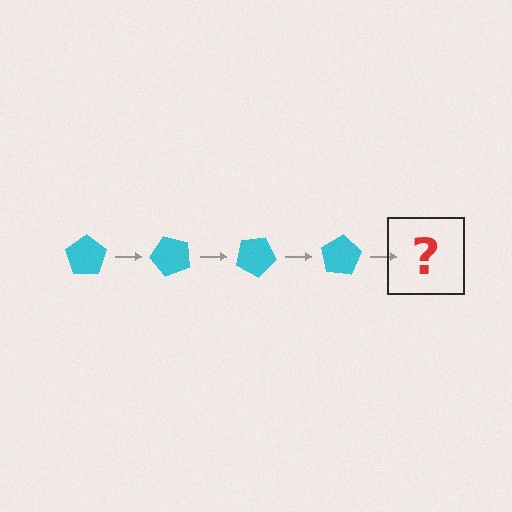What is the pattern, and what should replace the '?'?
The pattern is that the pentagon rotates 50 degrees each step. The '?' should be a cyan pentagon rotated 200 degrees.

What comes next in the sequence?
The next element should be a cyan pentagon rotated 200 degrees.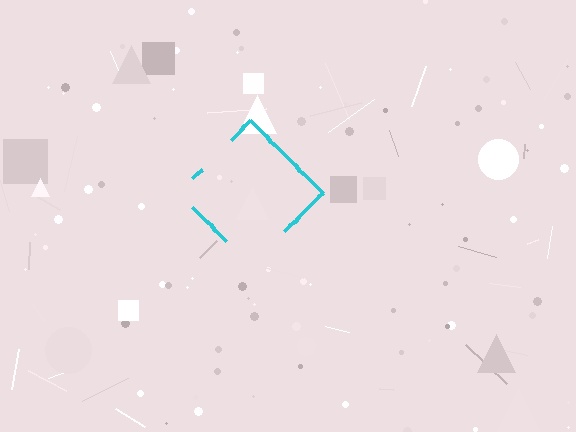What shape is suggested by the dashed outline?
The dashed outline suggests a diamond.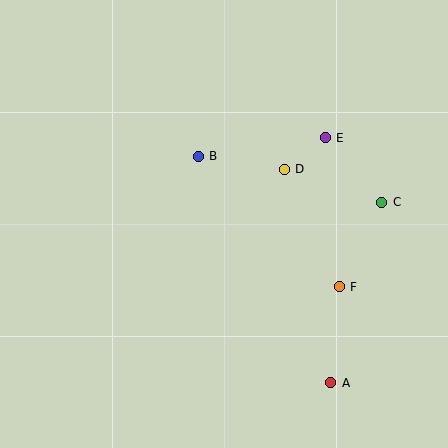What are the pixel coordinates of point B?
Point B is at (198, 156).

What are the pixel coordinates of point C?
Point C is at (382, 202).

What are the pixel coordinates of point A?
Point A is at (331, 383).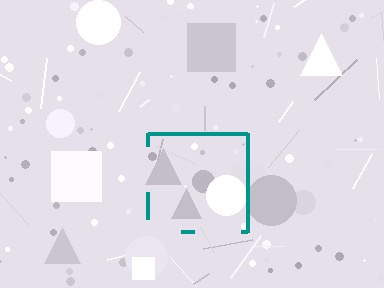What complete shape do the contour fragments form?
The contour fragments form a square.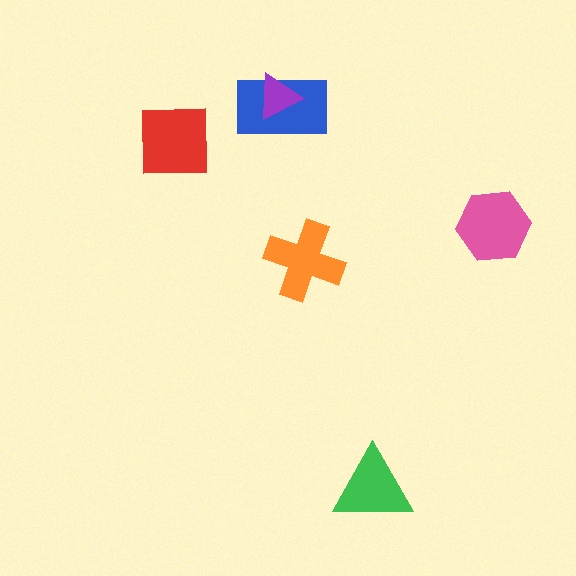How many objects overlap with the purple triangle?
1 object overlaps with the purple triangle.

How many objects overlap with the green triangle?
0 objects overlap with the green triangle.